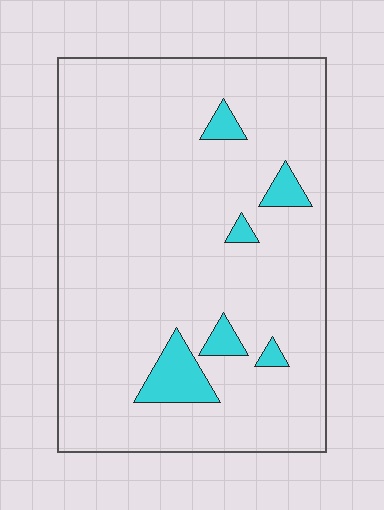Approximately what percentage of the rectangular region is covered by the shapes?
Approximately 10%.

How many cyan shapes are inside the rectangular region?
6.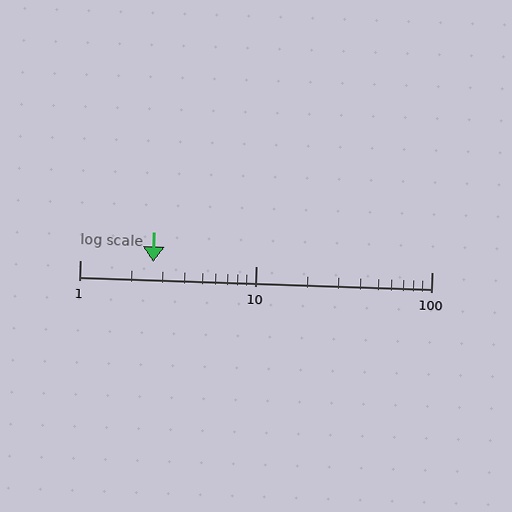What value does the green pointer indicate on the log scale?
The pointer indicates approximately 2.6.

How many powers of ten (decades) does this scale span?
The scale spans 2 decades, from 1 to 100.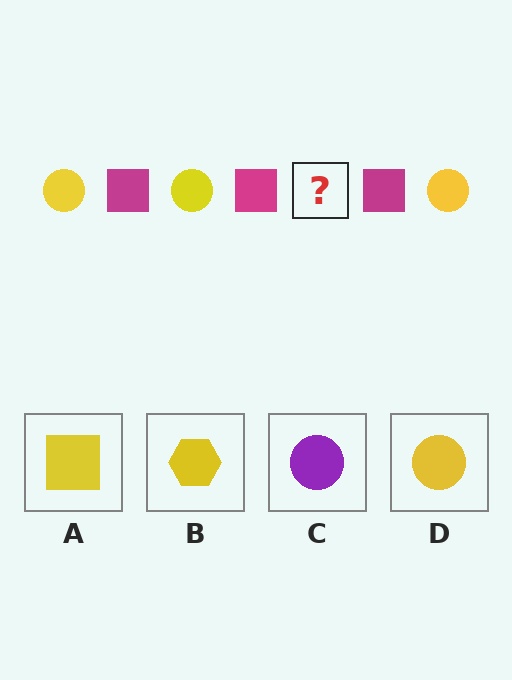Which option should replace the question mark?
Option D.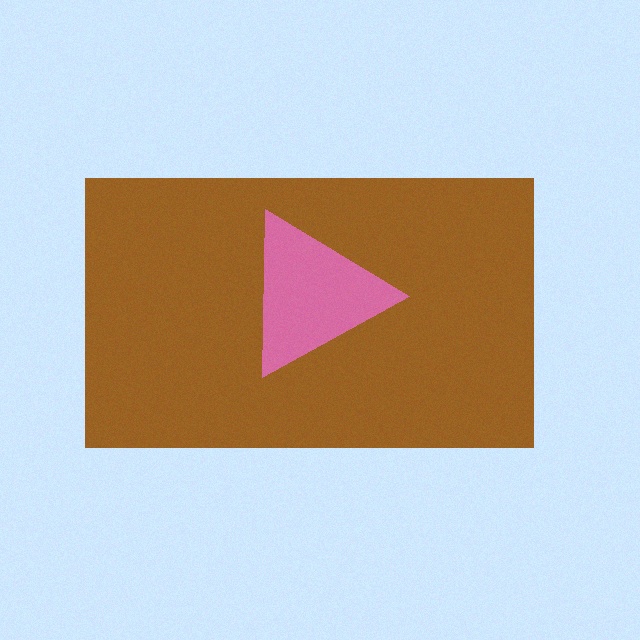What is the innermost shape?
The pink triangle.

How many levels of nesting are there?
2.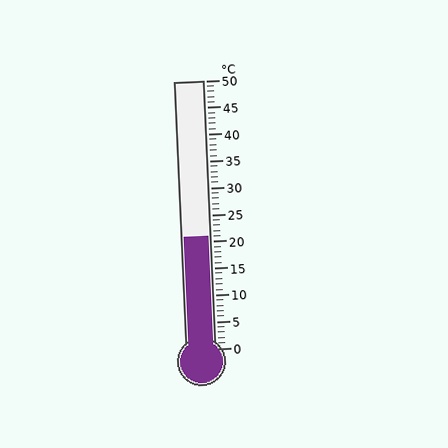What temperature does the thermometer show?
The thermometer shows approximately 21°C.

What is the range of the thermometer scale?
The thermometer scale ranges from 0°C to 50°C.